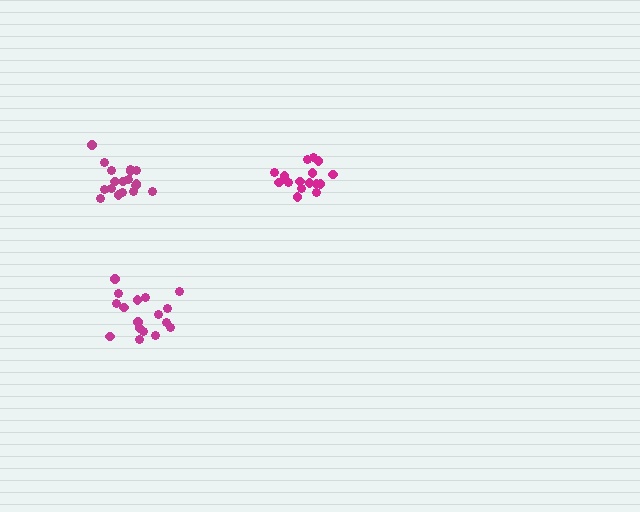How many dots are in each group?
Group 1: 18 dots, Group 2: 16 dots, Group 3: 17 dots (51 total).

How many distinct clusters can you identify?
There are 3 distinct clusters.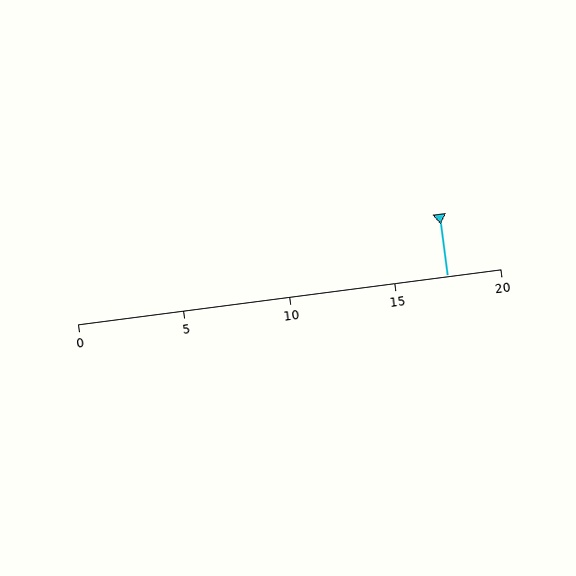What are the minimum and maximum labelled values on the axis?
The axis runs from 0 to 20.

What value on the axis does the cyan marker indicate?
The marker indicates approximately 17.5.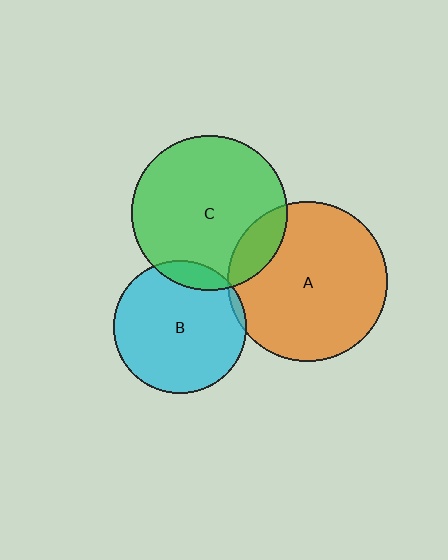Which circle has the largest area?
Circle A (orange).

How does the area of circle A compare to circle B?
Approximately 1.4 times.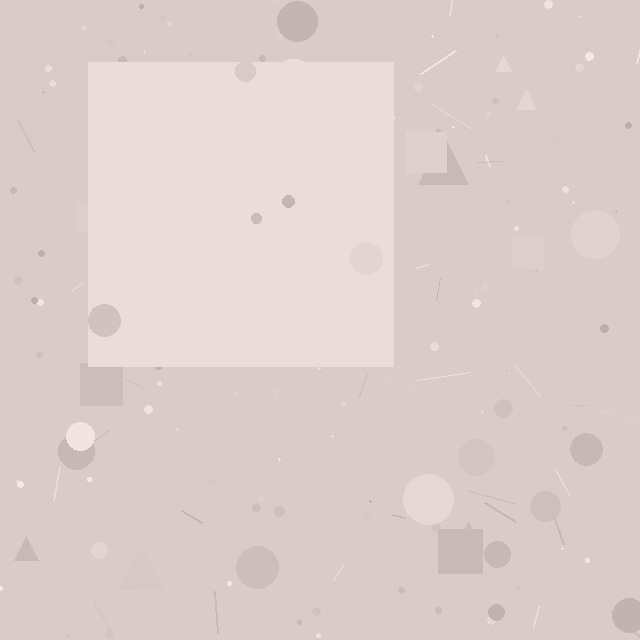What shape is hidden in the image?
A square is hidden in the image.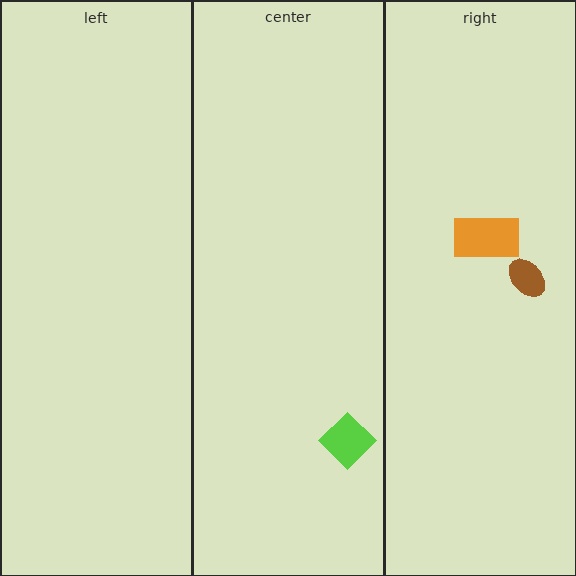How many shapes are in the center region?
1.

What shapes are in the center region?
The lime diamond.